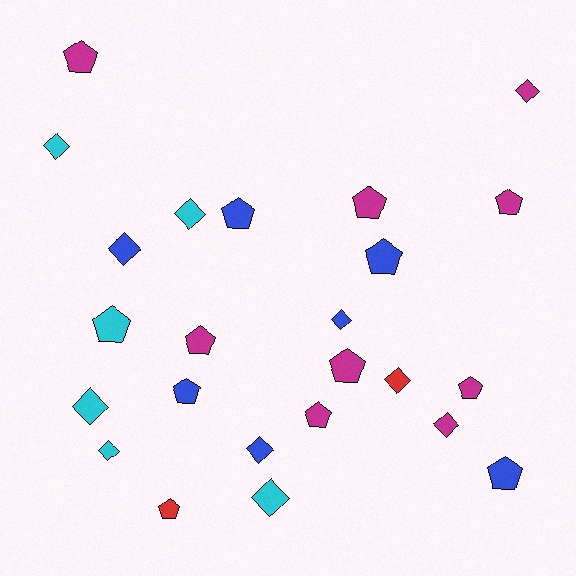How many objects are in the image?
There are 24 objects.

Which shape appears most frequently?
Pentagon, with 13 objects.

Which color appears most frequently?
Magenta, with 9 objects.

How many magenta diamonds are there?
There are 2 magenta diamonds.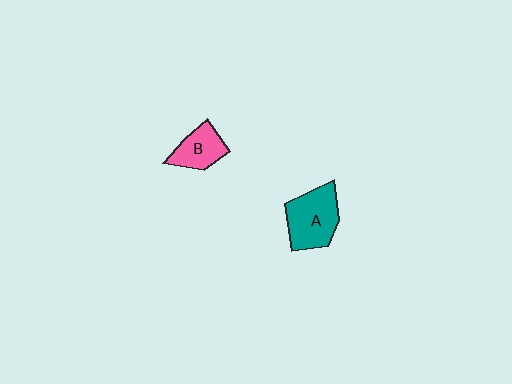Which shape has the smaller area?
Shape B (pink).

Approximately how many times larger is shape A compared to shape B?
Approximately 1.6 times.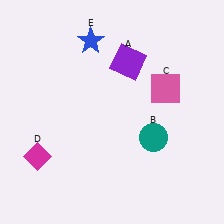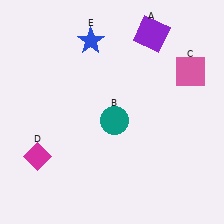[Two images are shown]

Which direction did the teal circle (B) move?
The teal circle (B) moved left.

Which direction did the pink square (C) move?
The pink square (C) moved right.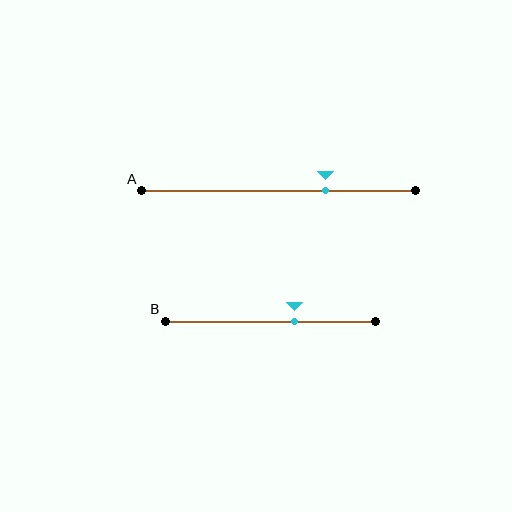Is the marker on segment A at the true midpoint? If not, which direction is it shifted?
No, the marker on segment A is shifted to the right by about 17% of the segment length.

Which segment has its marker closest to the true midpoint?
Segment B has its marker closest to the true midpoint.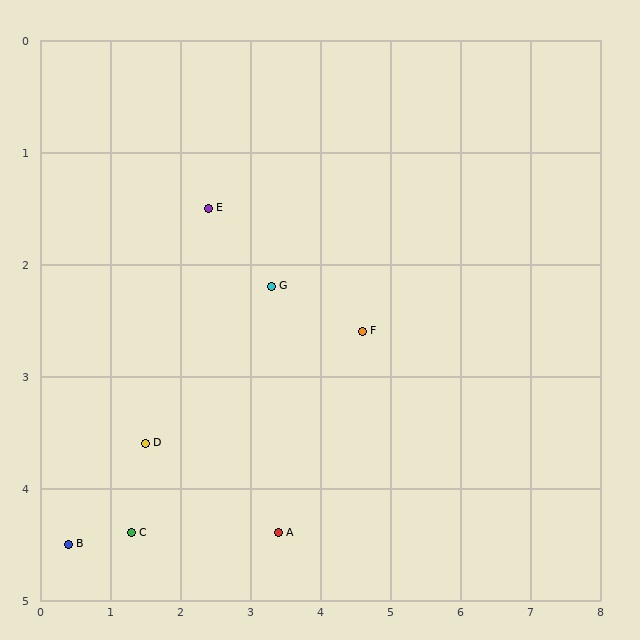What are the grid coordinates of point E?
Point E is at approximately (2.4, 1.5).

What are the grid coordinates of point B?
Point B is at approximately (0.4, 4.5).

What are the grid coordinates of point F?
Point F is at approximately (4.6, 2.6).